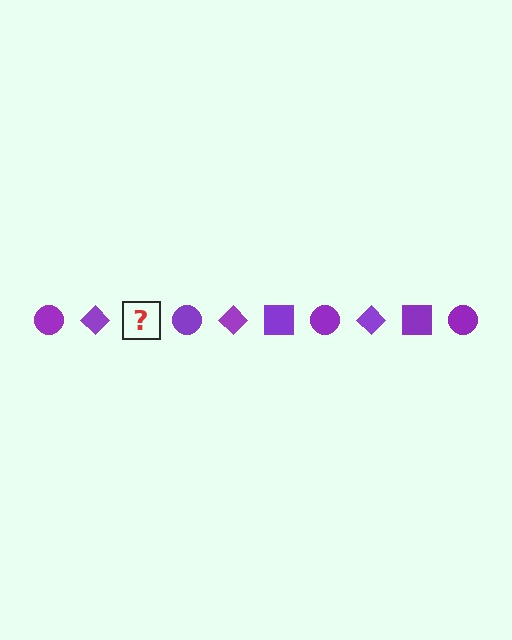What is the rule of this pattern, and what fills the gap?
The rule is that the pattern cycles through circle, diamond, square shapes in purple. The gap should be filled with a purple square.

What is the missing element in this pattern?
The missing element is a purple square.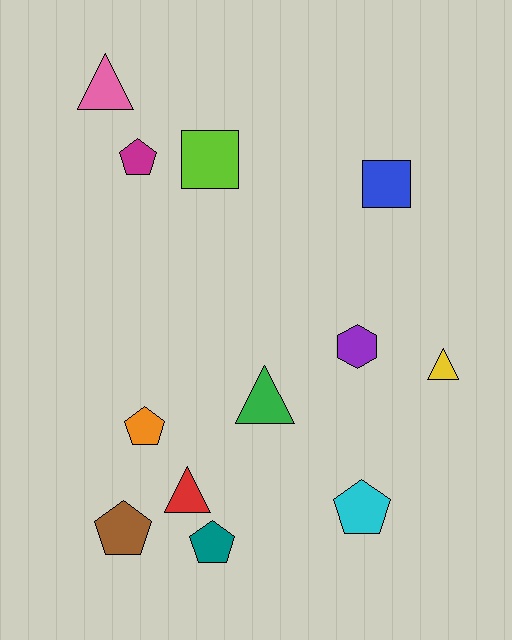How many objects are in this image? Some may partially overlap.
There are 12 objects.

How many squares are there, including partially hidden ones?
There are 2 squares.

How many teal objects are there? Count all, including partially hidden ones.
There is 1 teal object.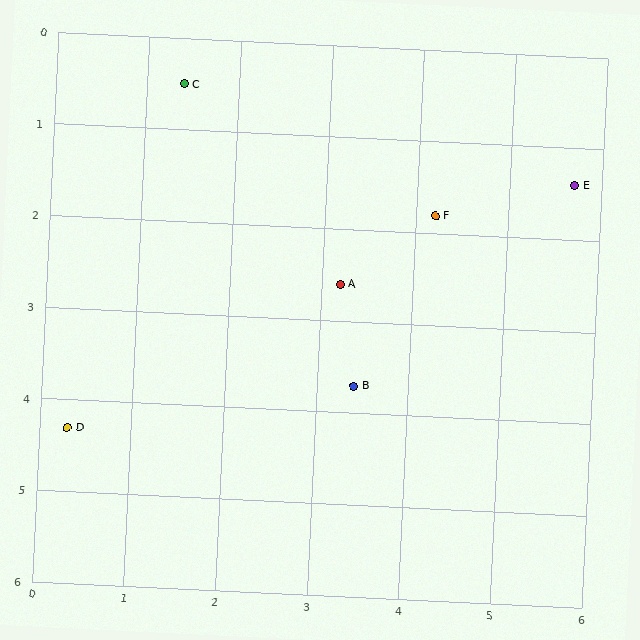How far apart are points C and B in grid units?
Points C and B are about 3.8 grid units apart.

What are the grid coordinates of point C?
Point C is at approximately (1.4, 0.5).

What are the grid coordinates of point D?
Point D is at approximately (0.3, 4.3).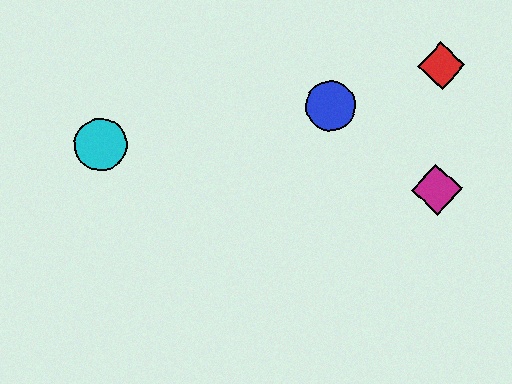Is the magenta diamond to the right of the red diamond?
No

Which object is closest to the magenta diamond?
The red diamond is closest to the magenta diamond.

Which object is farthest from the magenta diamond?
The cyan circle is farthest from the magenta diamond.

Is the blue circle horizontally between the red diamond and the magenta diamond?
No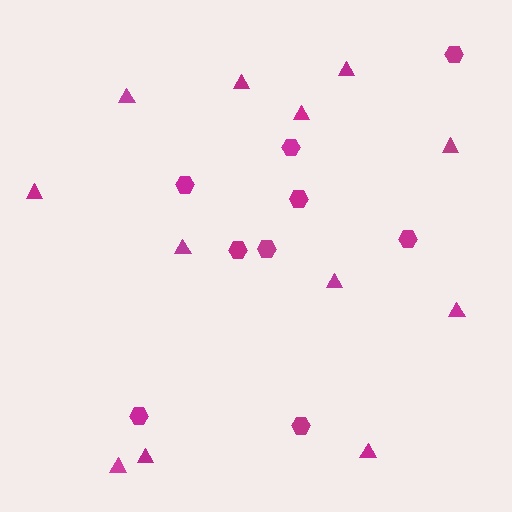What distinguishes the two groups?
There are 2 groups: one group of triangles (12) and one group of hexagons (9).